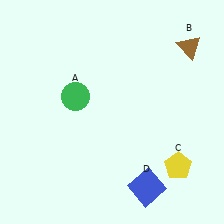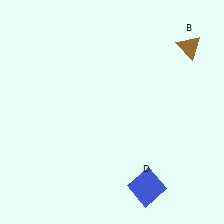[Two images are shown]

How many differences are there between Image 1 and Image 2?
There are 2 differences between the two images.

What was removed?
The green circle (A), the yellow pentagon (C) were removed in Image 2.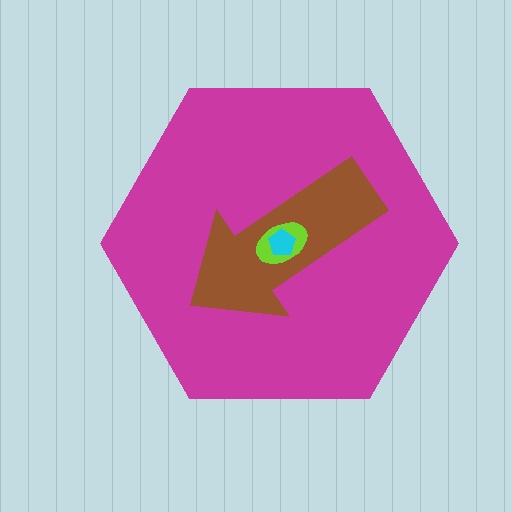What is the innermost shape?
The cyan pentagon.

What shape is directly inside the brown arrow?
The lime ellipse.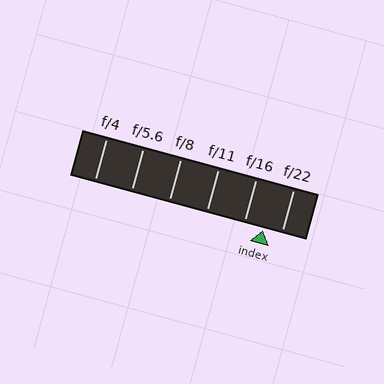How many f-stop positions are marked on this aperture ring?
There are 6 f-stop positions marked.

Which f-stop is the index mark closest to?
The index mark is closest to f/22.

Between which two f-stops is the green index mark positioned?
The index mark is between f/16 and f/22.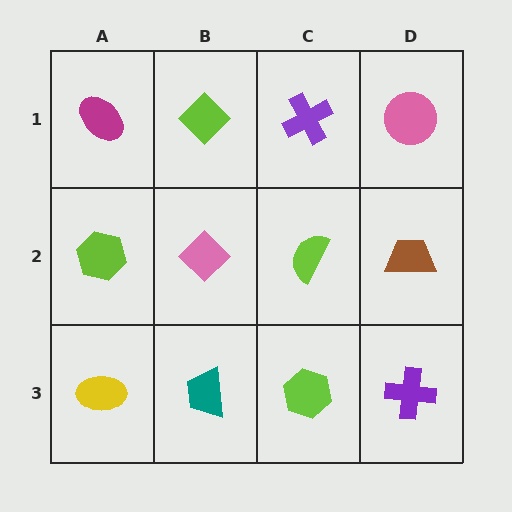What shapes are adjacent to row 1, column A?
A lime hexagon (row 2, column A), a lime diamond (row 1, column B).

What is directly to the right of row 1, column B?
A purple cross.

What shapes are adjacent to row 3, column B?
A pink diamond (row 2, column B), a yellow ellipse (row 3, column A), a lime hexagon (row 3, column C).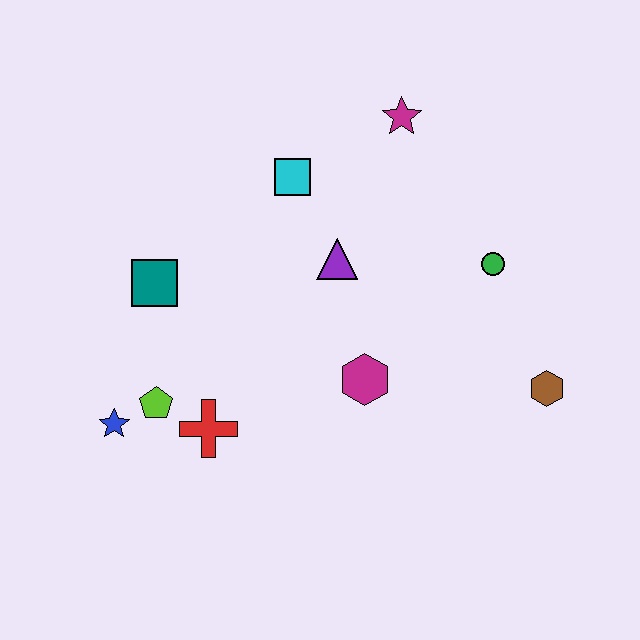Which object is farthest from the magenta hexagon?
The magenta star is farthest from the magenta hexagon.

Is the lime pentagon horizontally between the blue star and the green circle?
Yes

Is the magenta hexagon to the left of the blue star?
No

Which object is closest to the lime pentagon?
The blue star is closest to the lime pentagon.